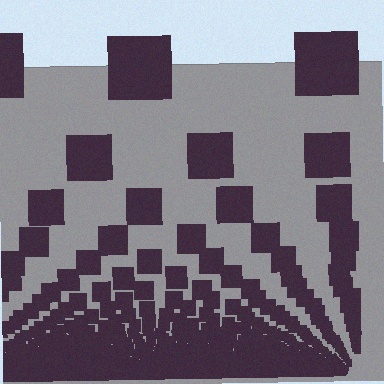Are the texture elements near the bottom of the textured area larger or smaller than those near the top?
Smaller. The gradient is inverted — elements near the bottom are smaller and denser.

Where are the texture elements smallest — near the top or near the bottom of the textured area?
Near the bottom.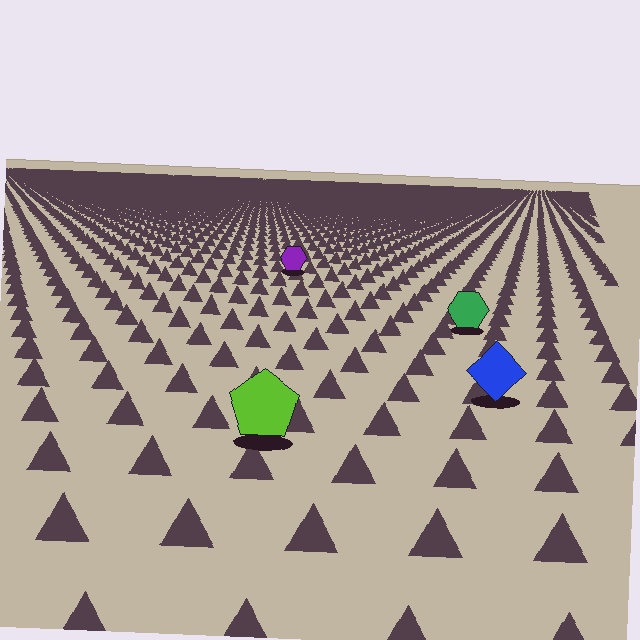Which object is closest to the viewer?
The lime pentagon is closest. The texture marks near it are larger and more spread out.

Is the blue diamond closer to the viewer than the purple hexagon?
Yes. The blue diamond is closer — you can tell from the texture gradient: the ground texture is coarser near it.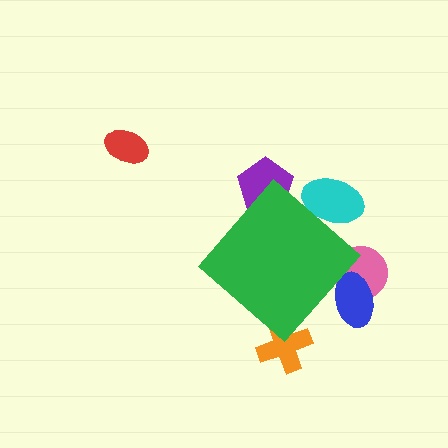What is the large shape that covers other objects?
A green diamond.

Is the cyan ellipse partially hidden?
Yes, the cyan ellipse is partially hidden behind the green diamond.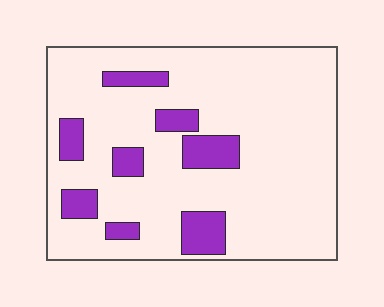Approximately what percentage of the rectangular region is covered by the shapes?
Approximately 15%.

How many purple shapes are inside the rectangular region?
8.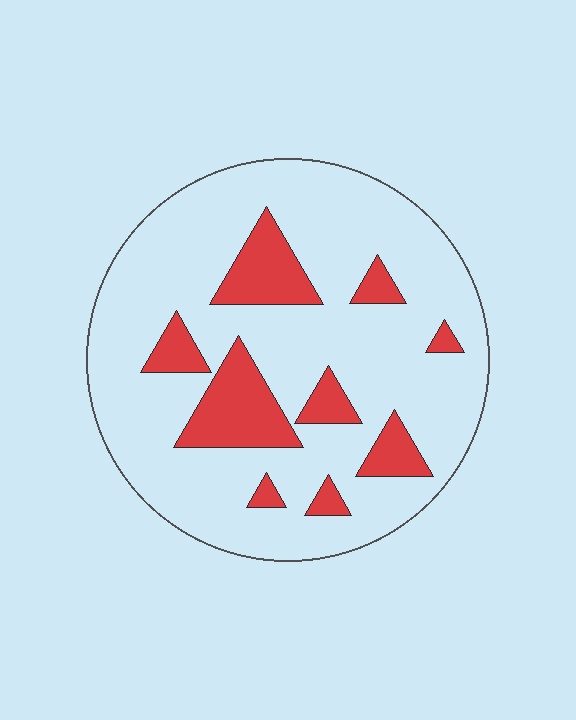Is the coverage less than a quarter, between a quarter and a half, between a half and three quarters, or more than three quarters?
Less than a quarter.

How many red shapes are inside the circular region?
9.